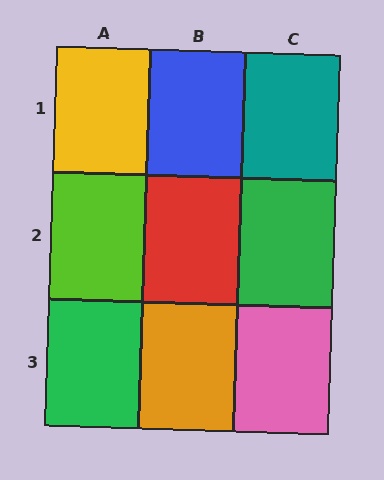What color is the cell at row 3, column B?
Orange.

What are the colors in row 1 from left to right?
Yellow, blue, teal.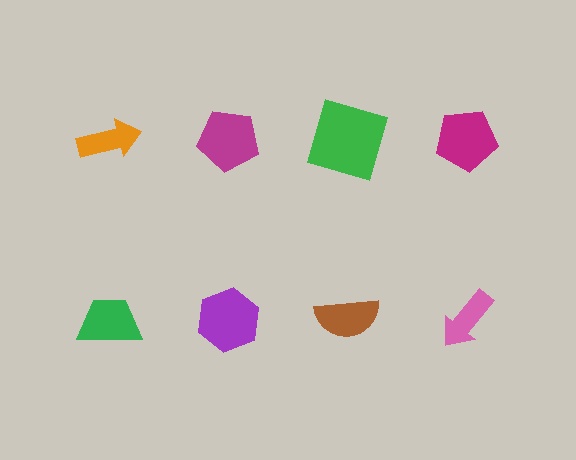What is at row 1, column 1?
An orange arrow.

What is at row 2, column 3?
A brown semicircle.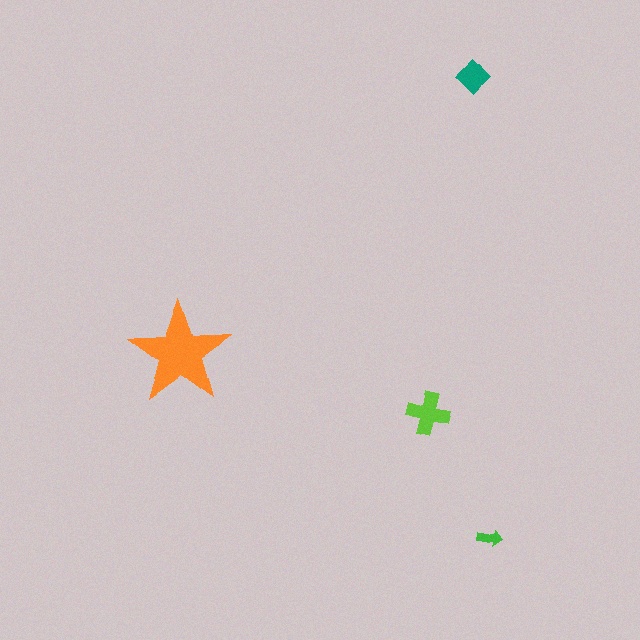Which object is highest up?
The teal diamond is topmost.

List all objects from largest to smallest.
The orange star, the lime cross, the teal diamond, the green arrow.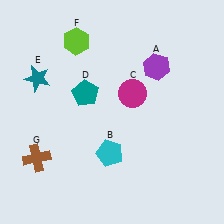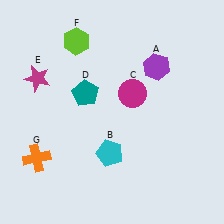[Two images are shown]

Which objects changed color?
E changed from teal to magenta. G changed from brown to orange.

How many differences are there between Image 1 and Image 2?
There are 2 differences between the two images.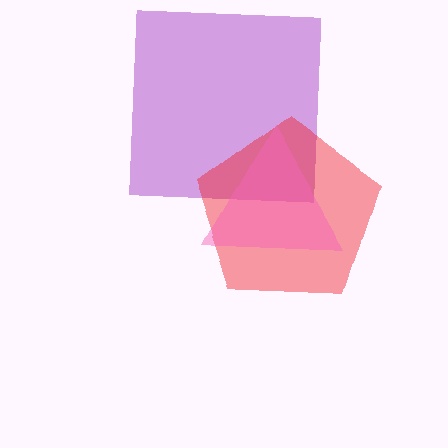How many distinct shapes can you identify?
There are 3 distinct shapes: a purple square, a red pentagon, a pink triangle.